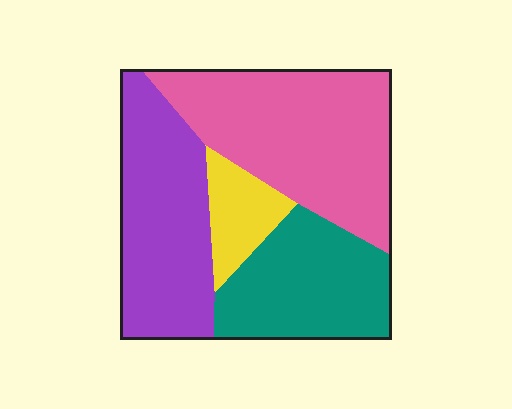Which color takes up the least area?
Yellow, at roughly 10%.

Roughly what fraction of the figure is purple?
Purple covers 30% of the figure.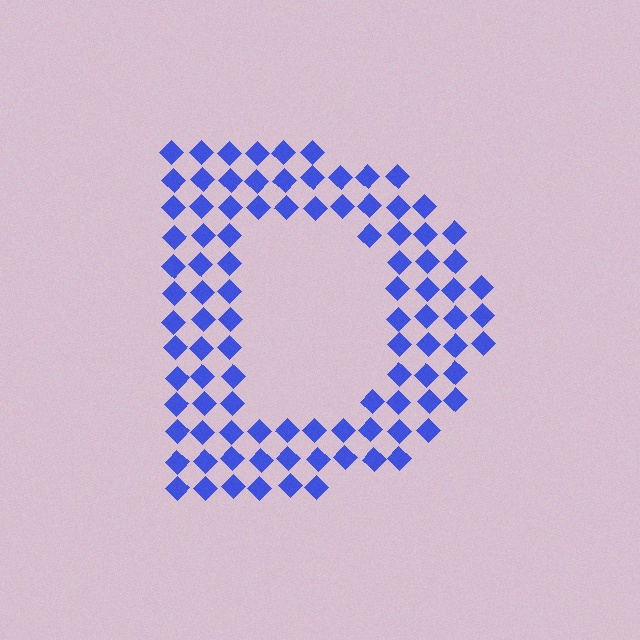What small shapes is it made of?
It is made of small diamonds.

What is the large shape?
The large shape is the letter D.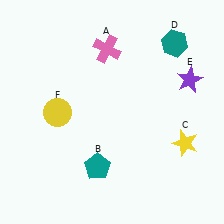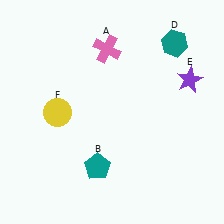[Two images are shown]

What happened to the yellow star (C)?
The yellow star (C) was removed in Image 2. It was in the bottom-right area of Image 1.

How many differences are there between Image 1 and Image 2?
There is 1 difference between the two images.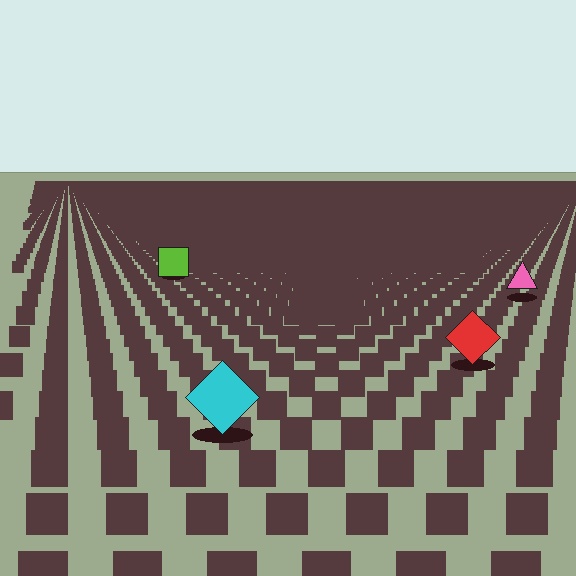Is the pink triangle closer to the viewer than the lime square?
Yes. The pink triangle is closer — you can tell from the texture gradient: the ground texture is coarser near it.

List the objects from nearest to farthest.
From nearest to farthest: the cyan diamond, the red diamond, the pink triangle, the lime square.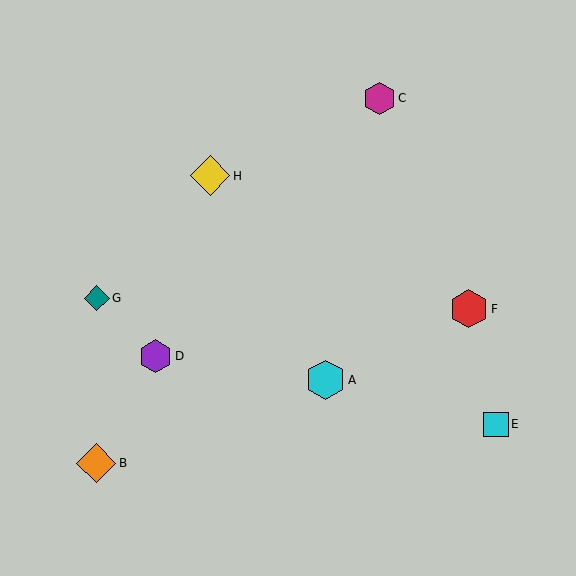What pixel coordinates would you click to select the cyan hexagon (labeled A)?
Click at (326, 380) to select the cyan hexagon A.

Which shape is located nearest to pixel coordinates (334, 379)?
The cyan hexagon (labeled A) at (326, 380) is nearest to that location.